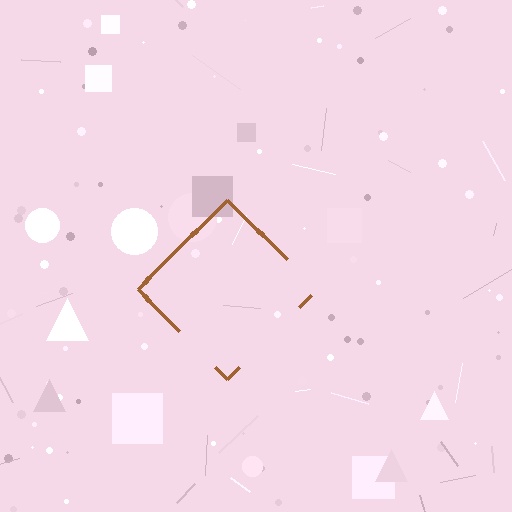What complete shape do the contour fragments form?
The contour fragments form a diamond.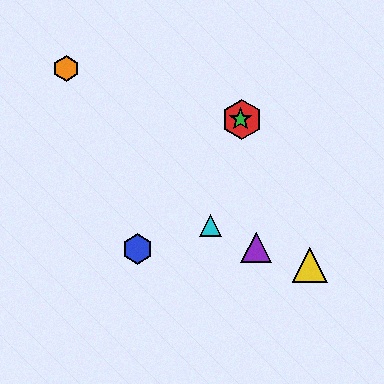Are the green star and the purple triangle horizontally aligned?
No, the green star is at y≈119 and the purple triangle is at y≈247.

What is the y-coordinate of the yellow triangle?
The yellow triangle is at y≈265.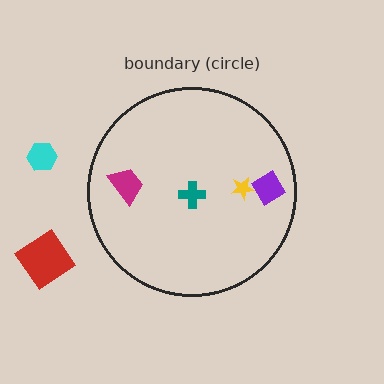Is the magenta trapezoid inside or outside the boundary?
Inside.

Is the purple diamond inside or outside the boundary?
Inside.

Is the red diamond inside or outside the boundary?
Outside.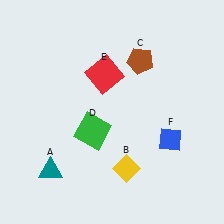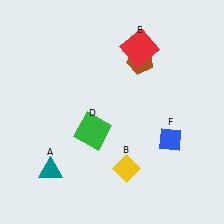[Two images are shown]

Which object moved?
The red square (E) moved right.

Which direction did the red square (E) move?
The red square (E) moved right.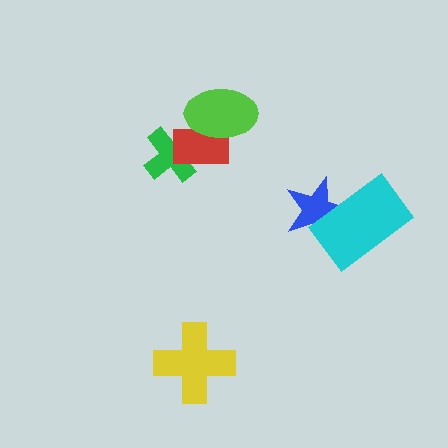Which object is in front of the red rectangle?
The lime ellipse is in front of the red rectangle.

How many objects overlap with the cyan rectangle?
1 object overlaps with the cyan rectangle.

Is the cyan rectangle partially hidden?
No, no other shape covers it.